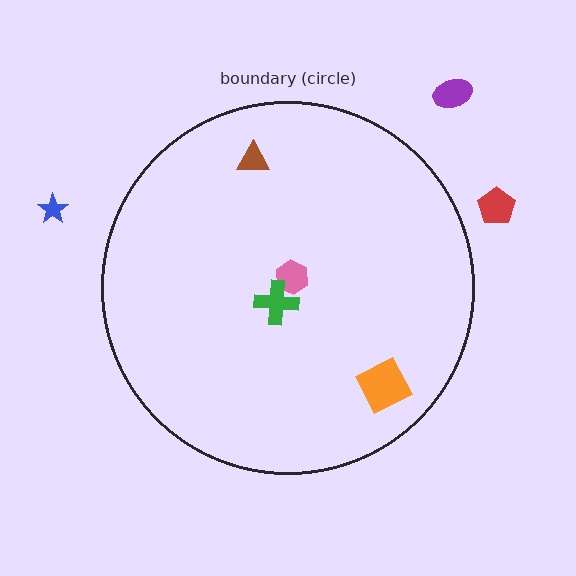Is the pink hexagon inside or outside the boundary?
Inside.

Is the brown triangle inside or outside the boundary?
Inside.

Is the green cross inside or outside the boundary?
Inside.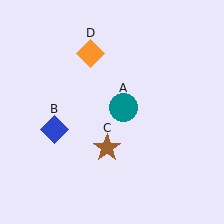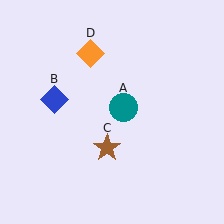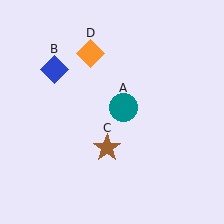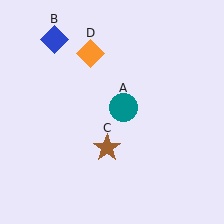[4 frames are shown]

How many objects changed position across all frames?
1 object changed position: blue diamond (object B).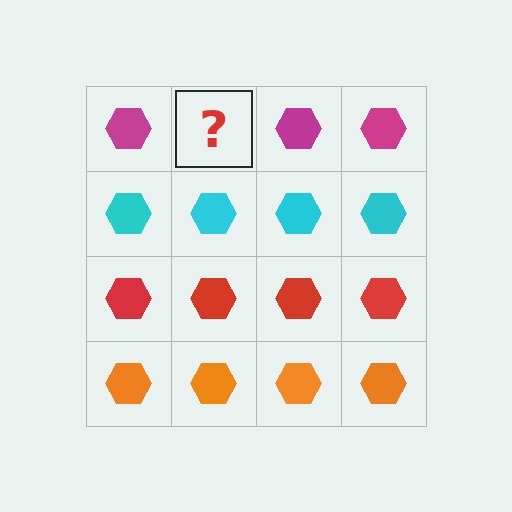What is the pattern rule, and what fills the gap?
The rule is that each row has a consistent color. The gap should be filled with a magenta hexagon.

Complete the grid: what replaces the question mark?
The question mark should be replaced with a magenta hexagon.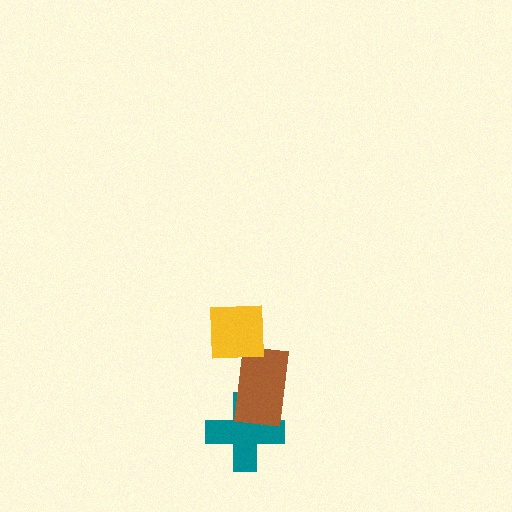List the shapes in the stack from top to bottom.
From top to bottom: the yellow square, the brown rectangle, the teal cross.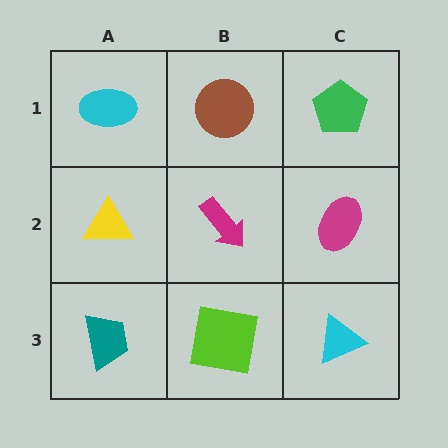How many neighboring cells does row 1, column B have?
3.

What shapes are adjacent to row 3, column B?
A magenta arrow (row 2, column B), a teal trapezoid (row 3, column A), a cyan triangle (row 3, column C).